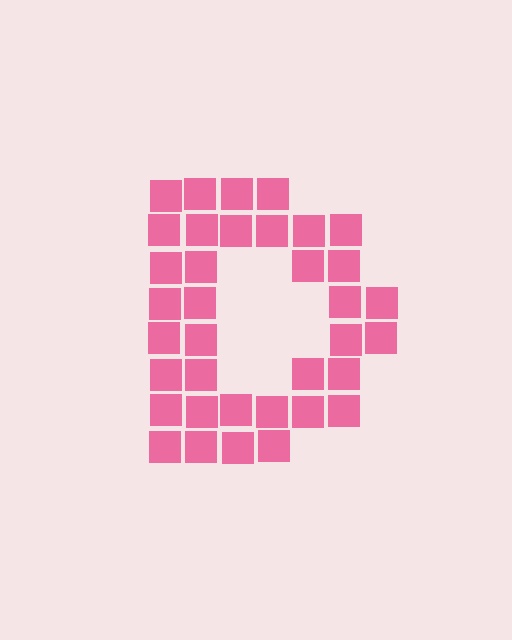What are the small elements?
The small elements are squares.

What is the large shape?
The large shape is the letter D.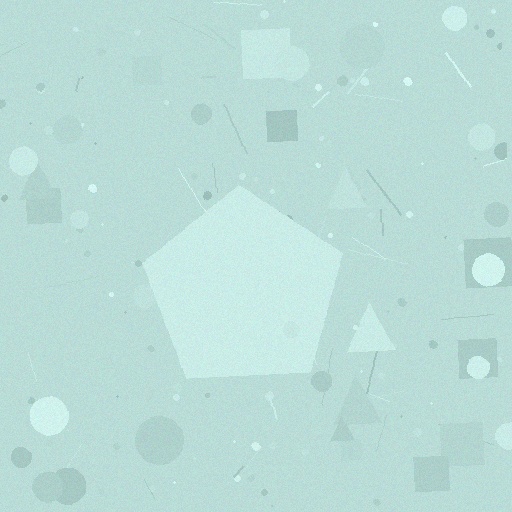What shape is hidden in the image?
A pentagon is hidden in the image.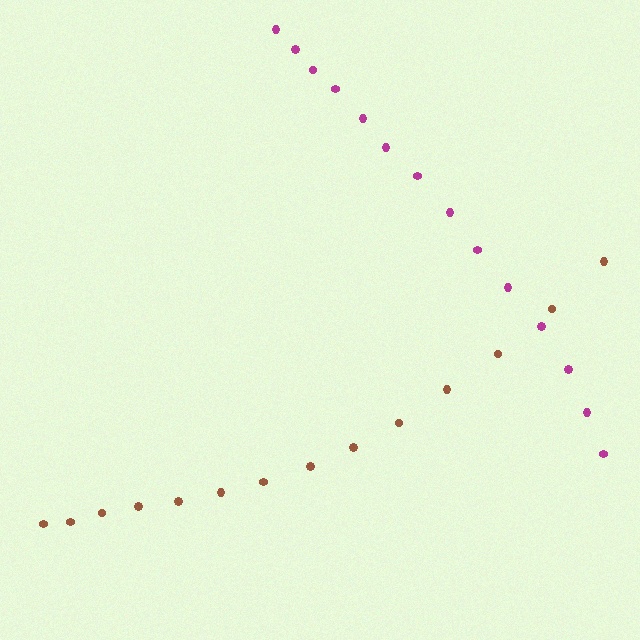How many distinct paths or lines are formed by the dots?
There are 2 distinct paths.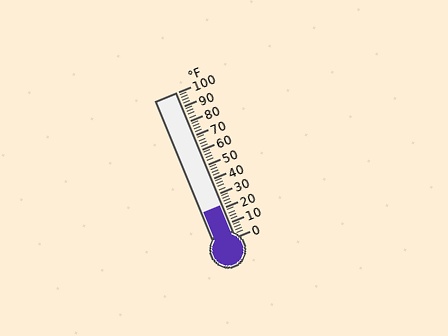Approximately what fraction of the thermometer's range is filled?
The thermometer is filled to approximately 20% of its range.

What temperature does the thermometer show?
The thermometer shows approximately 22°F.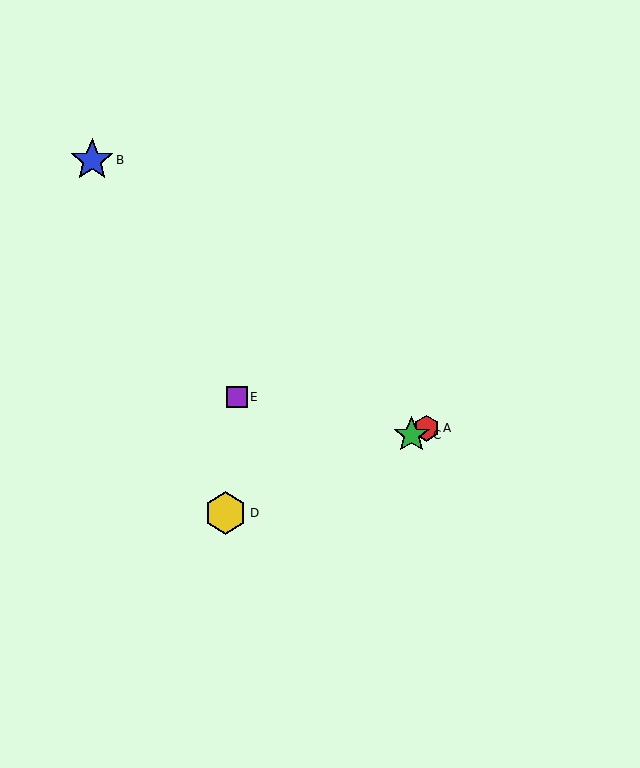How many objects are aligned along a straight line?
3 objects (A, C, D) are aligned along a straight line.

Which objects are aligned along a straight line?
Objects A, C, D are aligned along a straight line.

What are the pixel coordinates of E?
Object E is at (237, 397).